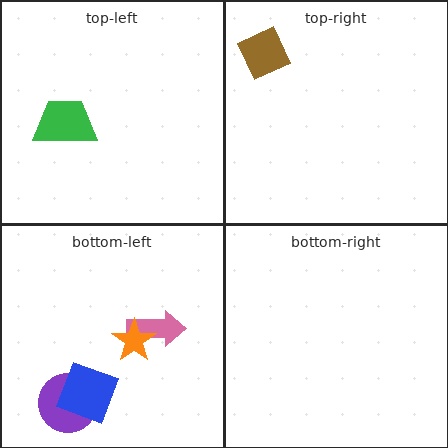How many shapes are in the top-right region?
1.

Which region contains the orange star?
The bottom-left region.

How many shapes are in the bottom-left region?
4.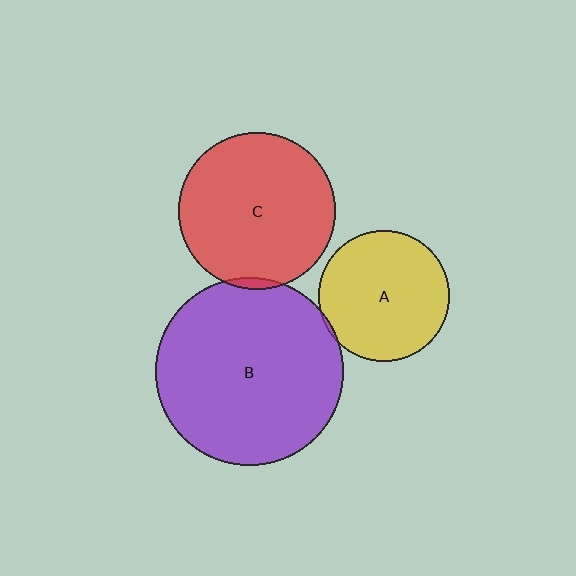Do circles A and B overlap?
Yes.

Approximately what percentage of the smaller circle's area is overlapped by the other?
Approximately 5%.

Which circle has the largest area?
Circle B (purple).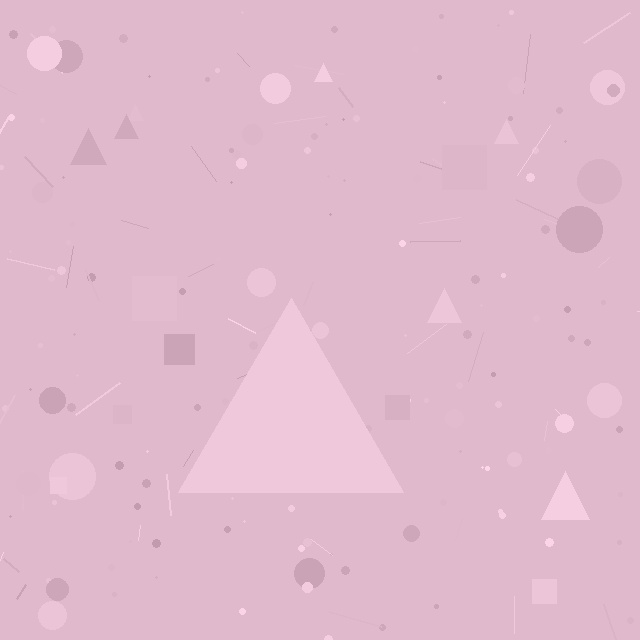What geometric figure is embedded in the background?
A triangle is embedded in the background.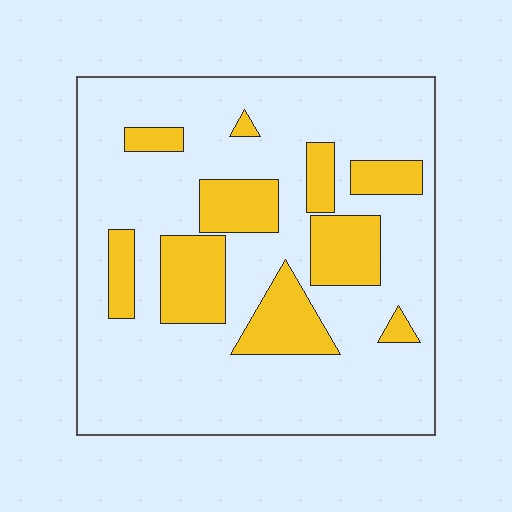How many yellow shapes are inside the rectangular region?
10.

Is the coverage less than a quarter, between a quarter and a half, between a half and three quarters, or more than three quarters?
Less than a quarter.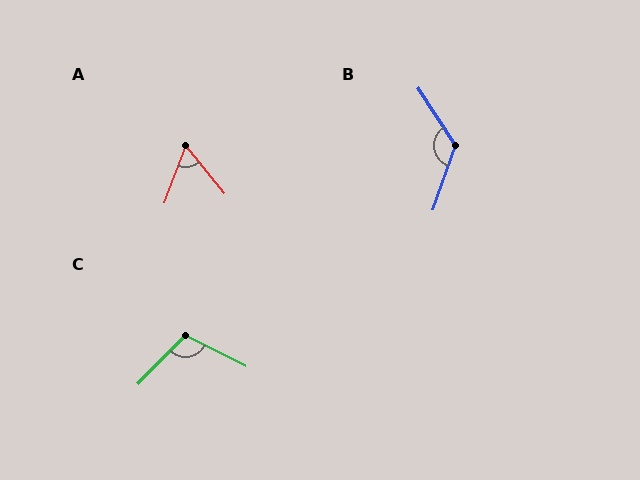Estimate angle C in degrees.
Approximately 108 degrees.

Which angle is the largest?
B, at approximately 128 degrees.